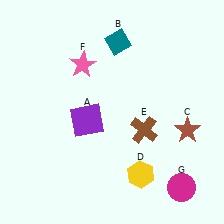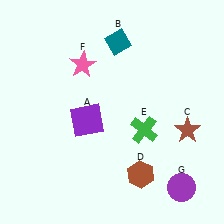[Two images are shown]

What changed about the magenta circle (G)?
In Image 1, G is magenta. In Image 2, it changed to purple.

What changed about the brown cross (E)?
In Image 1, E is brown. In Image 2, it changed to green.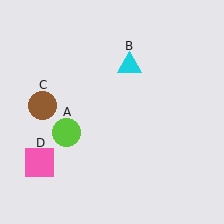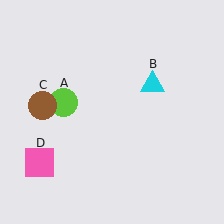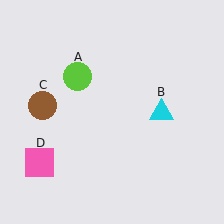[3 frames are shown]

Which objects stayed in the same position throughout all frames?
Brown circle (object C) and pink square (object D) remained stationary.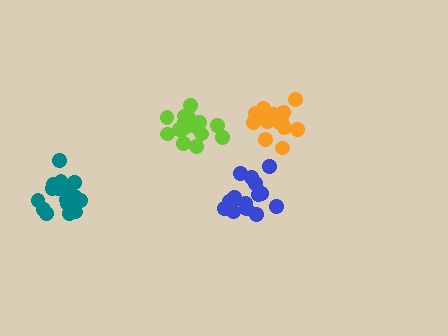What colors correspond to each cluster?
The clusters are colored: lime, orange, blue, teal.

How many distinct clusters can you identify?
There are 4 distinct clusters.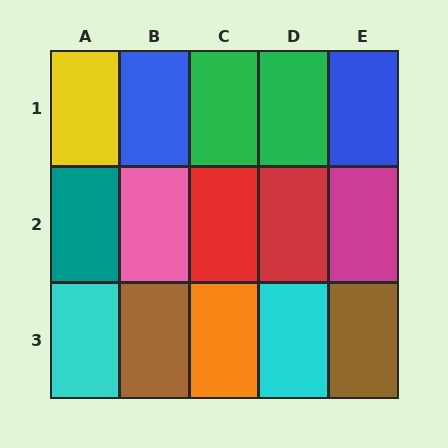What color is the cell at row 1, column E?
Blue.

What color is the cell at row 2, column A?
Teal.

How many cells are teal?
1 cell is teal.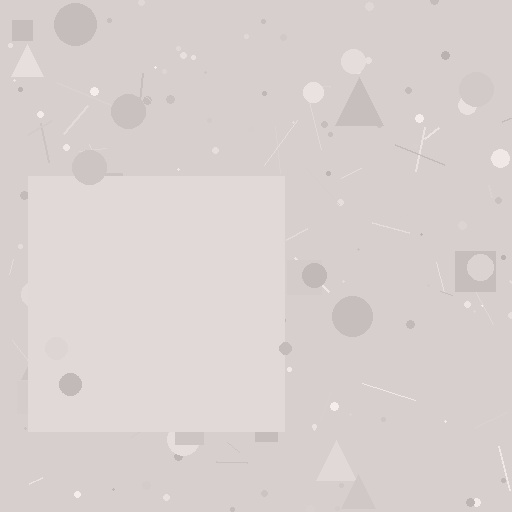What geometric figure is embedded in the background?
A square is embedded in the background.